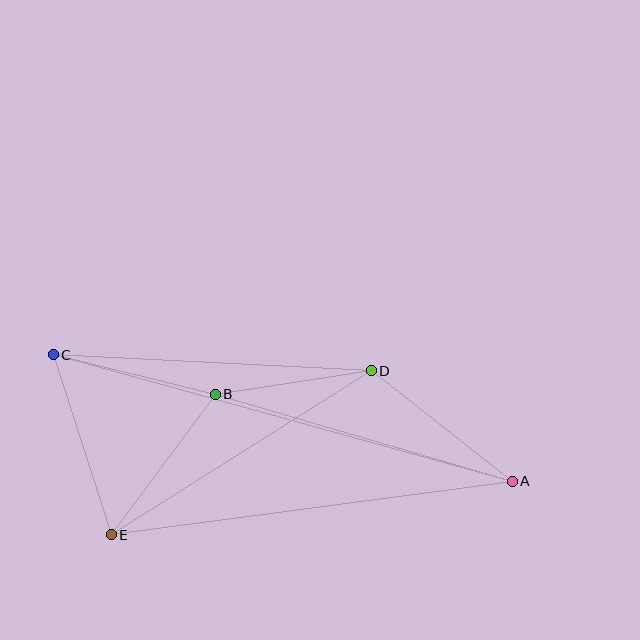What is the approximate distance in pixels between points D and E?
The distance between D and E is approximately 307 pixels.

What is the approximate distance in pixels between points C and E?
The distance between C and E is approximately 189 pixels.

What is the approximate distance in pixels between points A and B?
The distance between A and B is approximately 309 pixels.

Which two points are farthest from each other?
Points A and C are farthest from each other.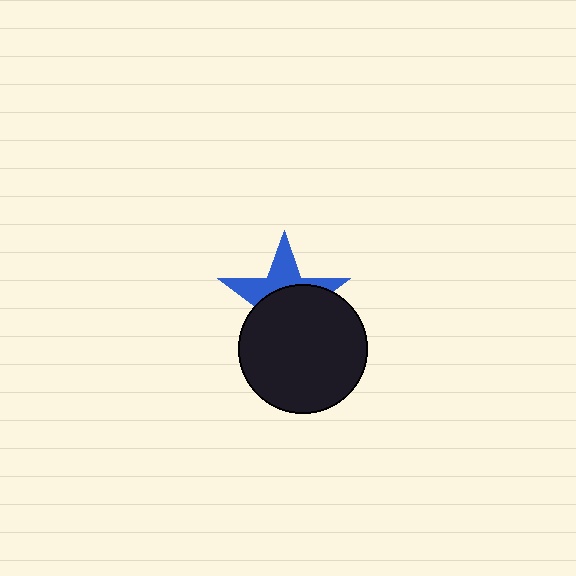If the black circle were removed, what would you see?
You would see the complete blue star.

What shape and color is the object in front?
The object in front is a black circle.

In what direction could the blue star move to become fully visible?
The blue star could move up. That would shift it out from behind the black circle entirely.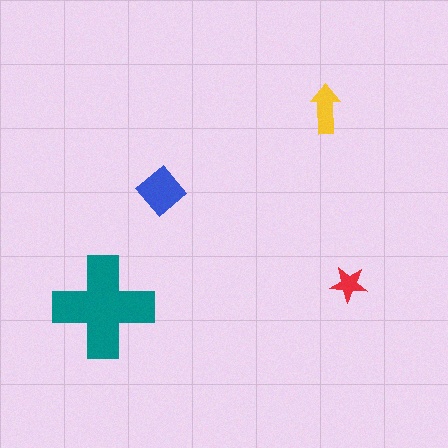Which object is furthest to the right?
The red star is rightmost.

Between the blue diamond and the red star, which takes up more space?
The blue diamond.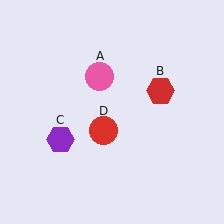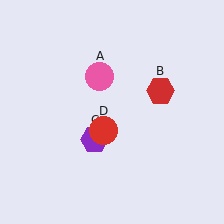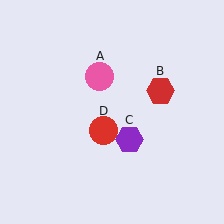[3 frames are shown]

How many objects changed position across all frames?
1 object changed position: purple hexagon (object C).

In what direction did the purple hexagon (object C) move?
The purple hexagon (object C) moved right.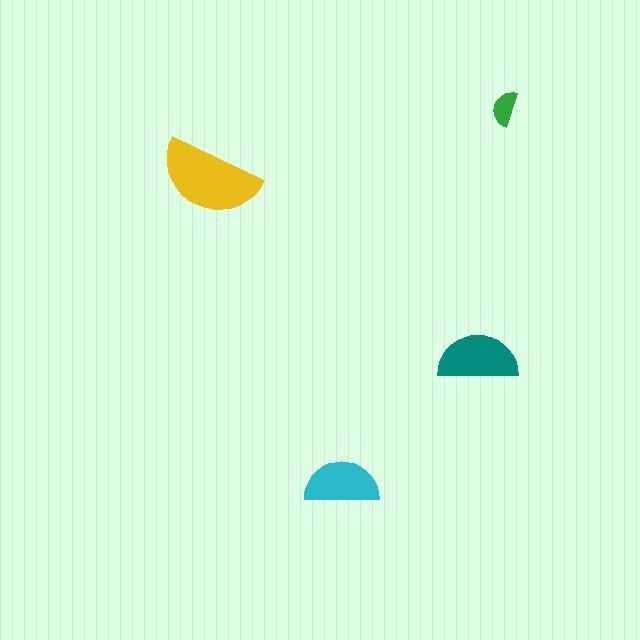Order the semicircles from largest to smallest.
the yellow one, the teal one, the cyan one, the green one.